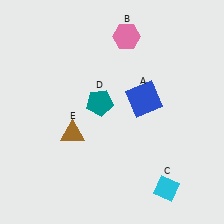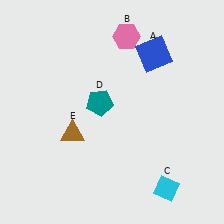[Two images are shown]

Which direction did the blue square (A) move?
The blue square (A) moved up.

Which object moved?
The blue square (A) moved up.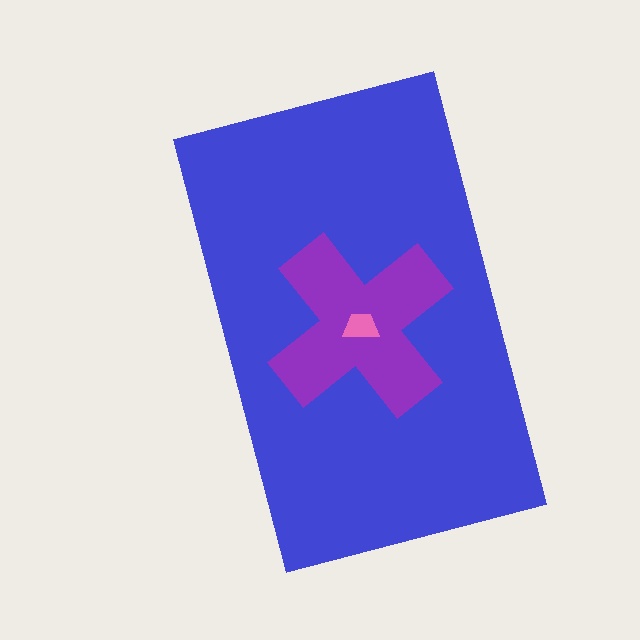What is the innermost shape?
The pink trapezoid.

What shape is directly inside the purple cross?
The pink trapezoid.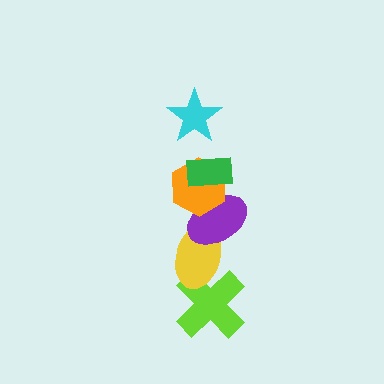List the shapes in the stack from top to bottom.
From top to bottom: the cyan star, the green rectangle, the orange hexagon, the purple ellipse, the yellow ellipse, the lime cross.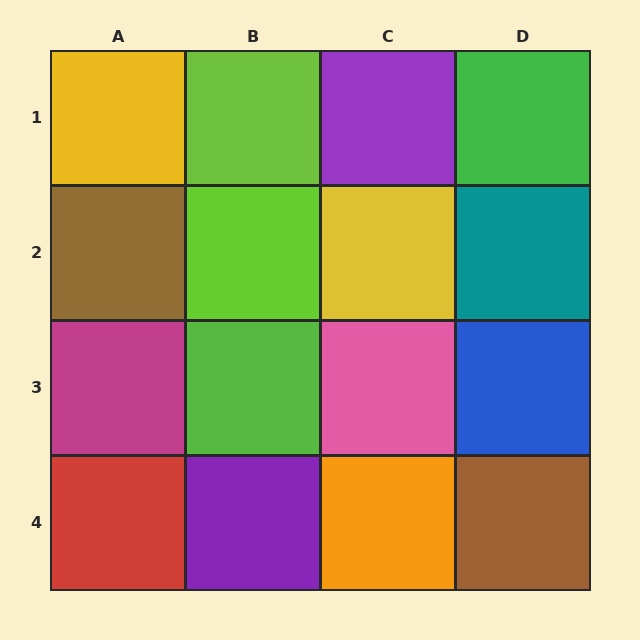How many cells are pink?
1 cell is pink.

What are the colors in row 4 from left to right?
Red, purple, orange, brown.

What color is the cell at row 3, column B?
Lime.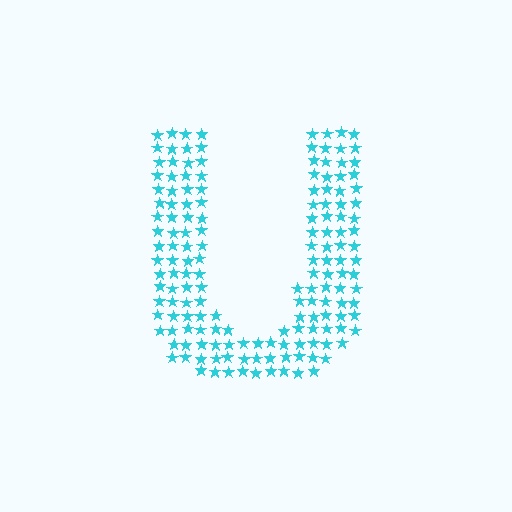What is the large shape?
The large shape is the letter U.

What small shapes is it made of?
It is made of small stars.